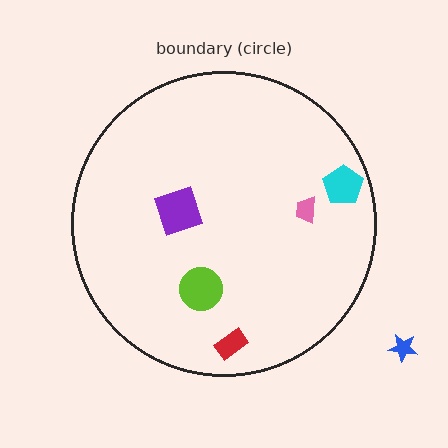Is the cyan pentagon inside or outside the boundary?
Inside.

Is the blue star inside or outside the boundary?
Outside.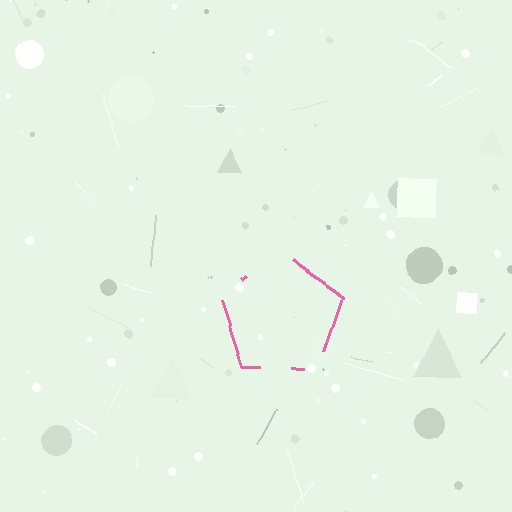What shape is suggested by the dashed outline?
The dashed outline suggests a pentagon.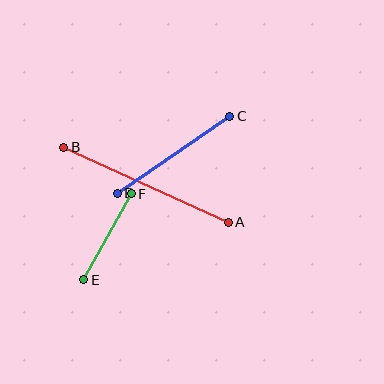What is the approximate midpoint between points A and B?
The midpoint is at approximately (146, 185) pixels.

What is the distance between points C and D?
The distance is approximately 137 pixels.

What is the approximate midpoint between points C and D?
The midpoint is at approximately (174, 155) pixels.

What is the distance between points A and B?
The distance is approximately 181 pixels.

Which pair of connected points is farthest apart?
Points A and B are farthest apart.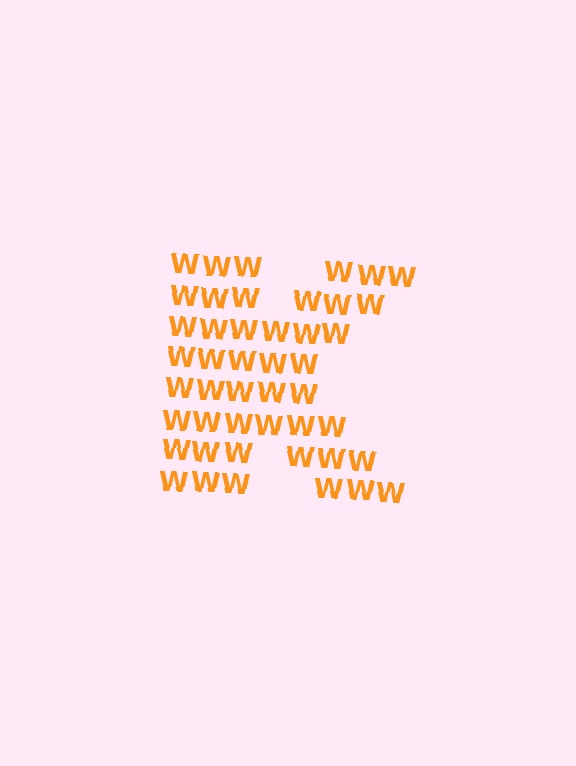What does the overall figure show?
The overall figure shows the letter K.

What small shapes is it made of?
It is made of small letter W's.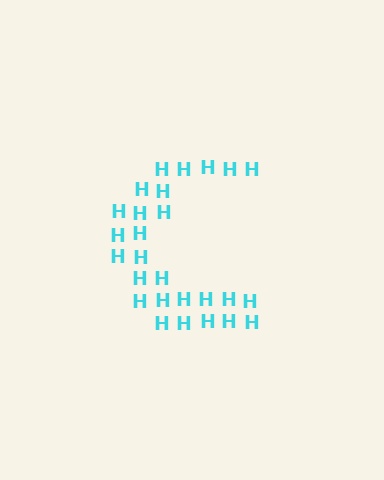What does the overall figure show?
The overall figure shows the letter C.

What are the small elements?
The small elements are letter H's.